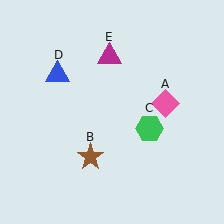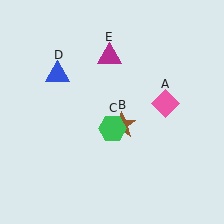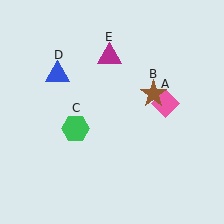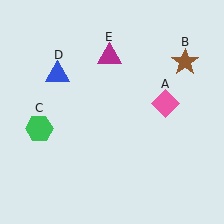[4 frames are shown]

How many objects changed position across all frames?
2 objects changed position: brown star (object B), green hexagon (object C).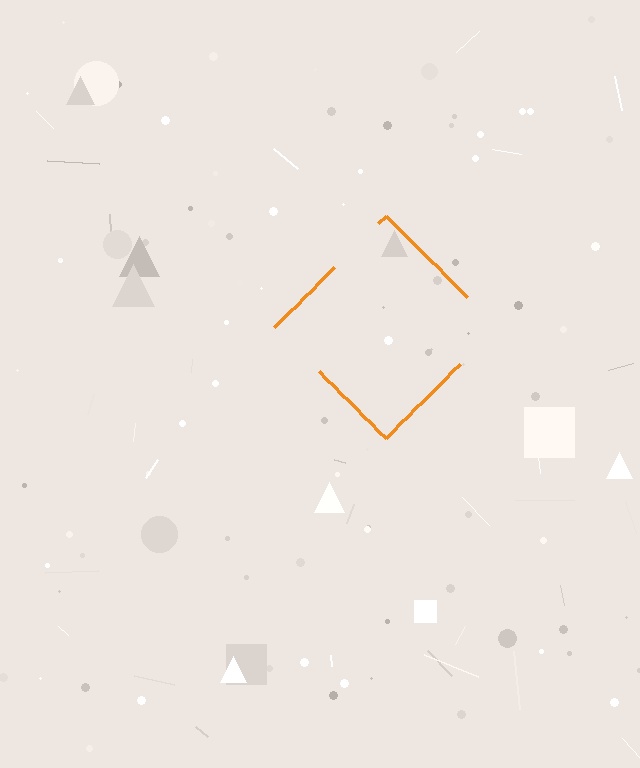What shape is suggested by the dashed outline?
The dashed outline suggests a diamond.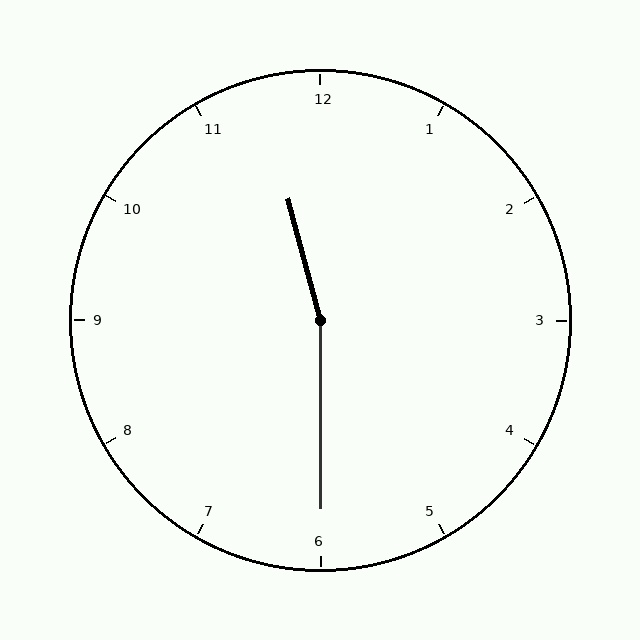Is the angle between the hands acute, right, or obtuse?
It is obtuse.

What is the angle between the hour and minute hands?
Approximately 165 degrees.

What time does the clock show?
11:30.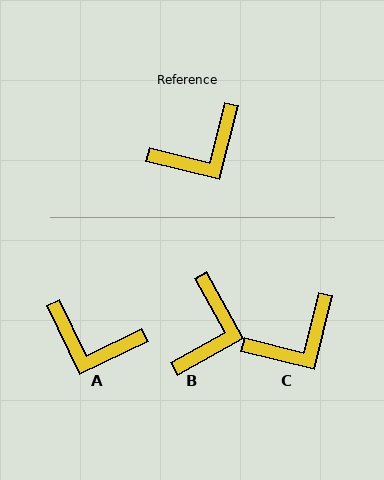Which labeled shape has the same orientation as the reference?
C.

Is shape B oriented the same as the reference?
No, it is off by about 43 degrees.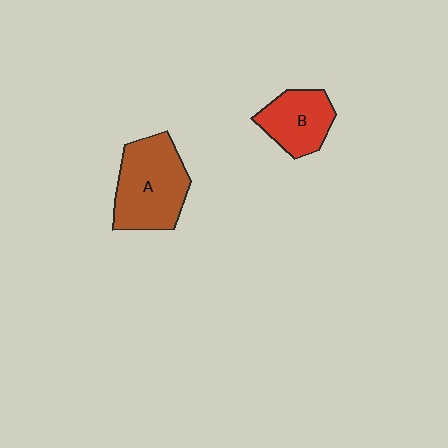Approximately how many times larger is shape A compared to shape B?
Approximately 1.5 times.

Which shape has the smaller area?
Shape B (red).